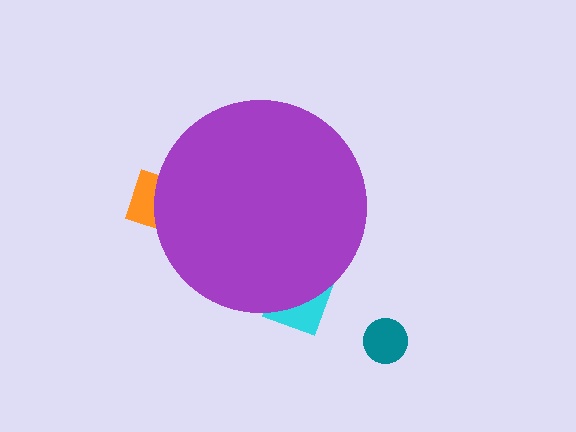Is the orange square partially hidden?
Yes, the orange square is partially hidden behind the purple circle.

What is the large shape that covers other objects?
A purple circle.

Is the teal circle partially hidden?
No, the teal circle is fully visible.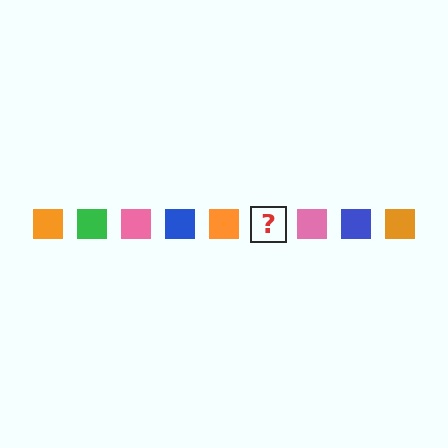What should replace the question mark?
The question mark should be replaced with a green square.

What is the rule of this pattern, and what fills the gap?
The rule is that the pattern cycles through orange, green, pink, blue squares. The gap should be filled with a green square.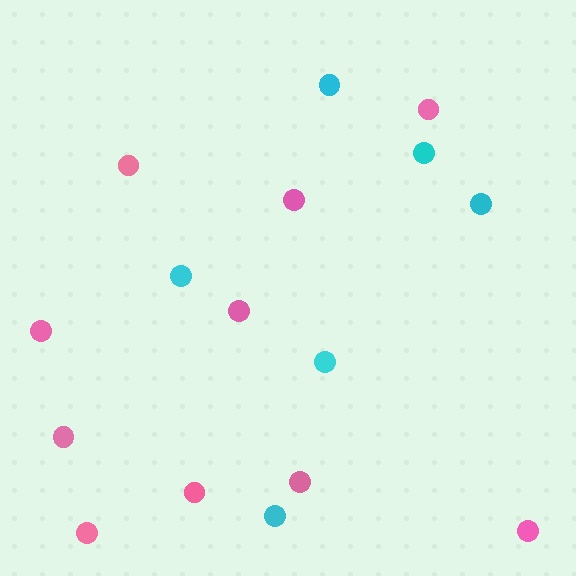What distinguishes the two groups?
There are 2 groups: one group of cyan circles (6) and one group of pink circles (10).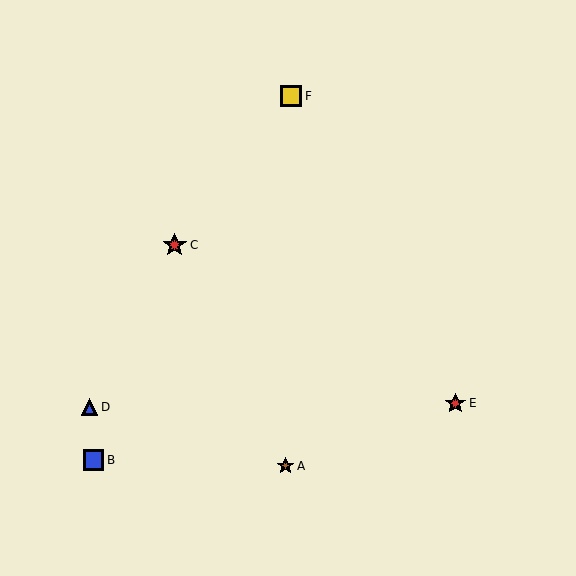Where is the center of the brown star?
The center of the brown star is at (286, 466).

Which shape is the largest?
The red star (labeled C) is the largest.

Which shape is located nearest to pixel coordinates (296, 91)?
The yellow square (labeled F) at (291, 96) is nearest to that location.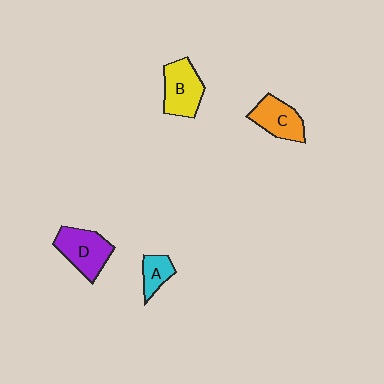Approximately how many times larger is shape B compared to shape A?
Approximately 1.9 times.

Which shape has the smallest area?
Shape A (cyan).